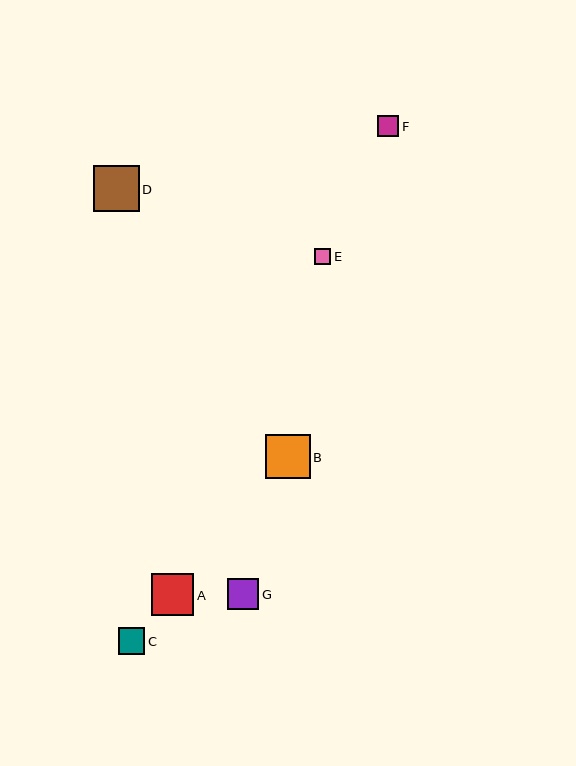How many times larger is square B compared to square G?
Square B is approximately 1.4 times the size of square G.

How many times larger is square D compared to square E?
Square D is approximately 2.9 times the size of square E.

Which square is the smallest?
Square E is the smallest with a size of approximately 16 pixels.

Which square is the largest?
Square D is the largest with a size of approximately 46 pixels.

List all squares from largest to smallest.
From largest to smallest: D, B, A, G, C, F, E.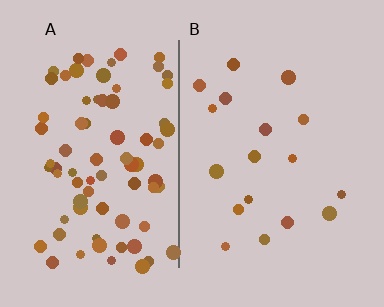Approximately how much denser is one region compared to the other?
Approximately 4.4× — region A over region B.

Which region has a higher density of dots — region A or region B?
A (the left).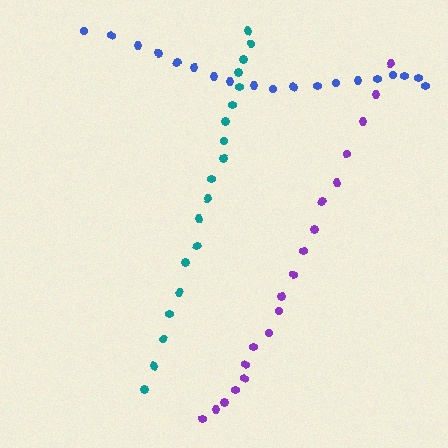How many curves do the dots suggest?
There are 3 distinct paths.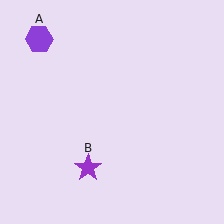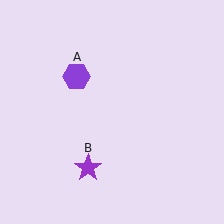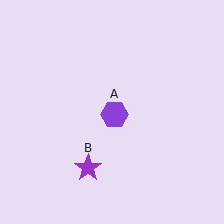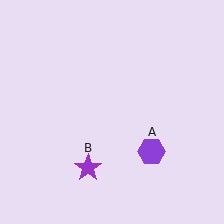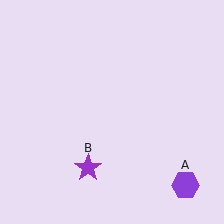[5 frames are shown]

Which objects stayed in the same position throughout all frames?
Purple star (object B) remained stationary.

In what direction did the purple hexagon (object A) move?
The purple hexagon (object A) moved down and to the right.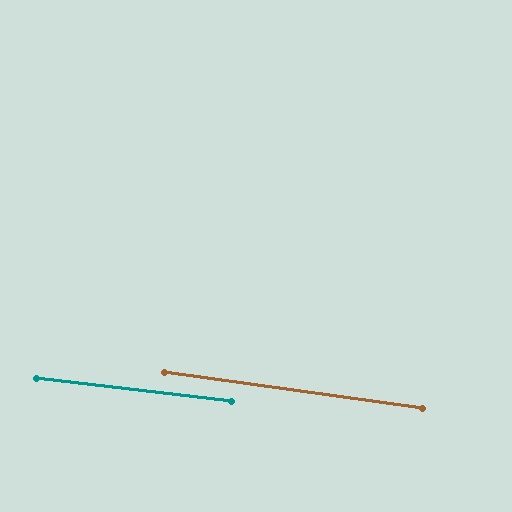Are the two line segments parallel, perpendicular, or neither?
Parallel — their directions differ by only 1.0°.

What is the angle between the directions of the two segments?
Approximately 1 degree.